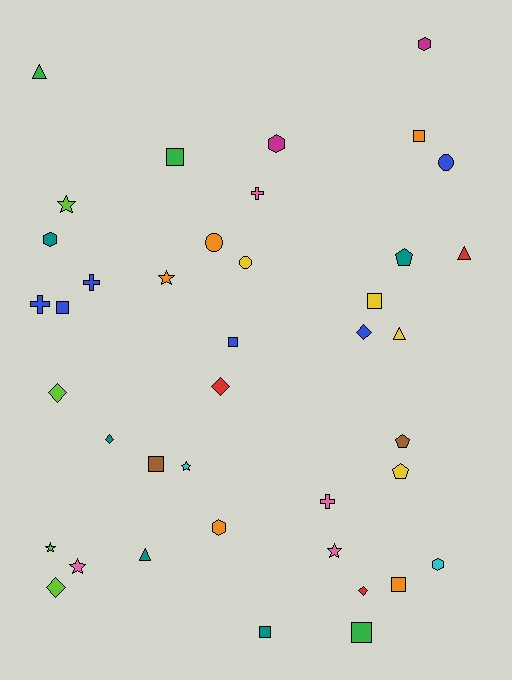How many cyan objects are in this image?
There are 2 cyan objects.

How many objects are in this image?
There are 40 objects.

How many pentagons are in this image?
There are 3 pentagons.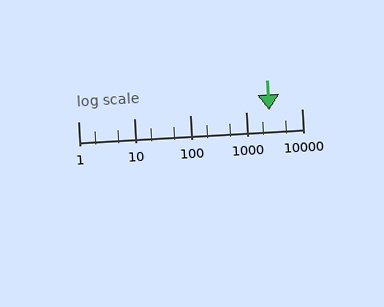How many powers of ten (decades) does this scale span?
The scale spans 4 decades, from 1 to 10000.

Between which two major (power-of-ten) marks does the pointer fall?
The pointer is between 1000 and 10000.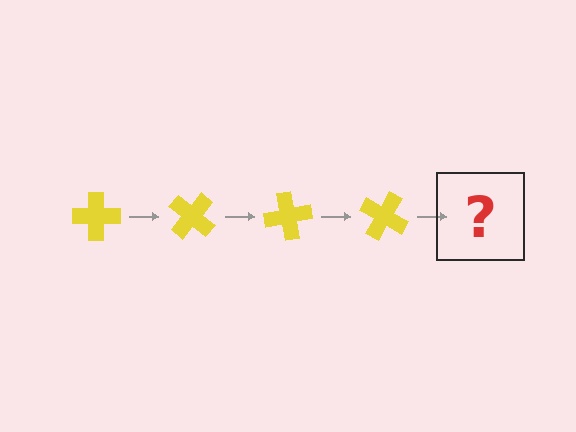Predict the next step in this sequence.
The next step is a yellow cross rotated 160 degrees.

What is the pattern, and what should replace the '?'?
The pattern is that the cross rotates 40 degrees each step. The '?' should be a yellow cross rotated 160 degrees.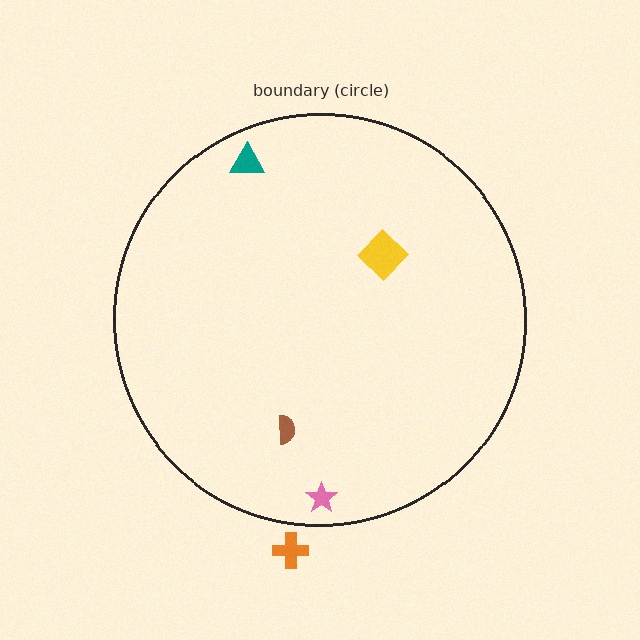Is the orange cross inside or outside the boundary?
Outside.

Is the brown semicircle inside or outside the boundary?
Inside.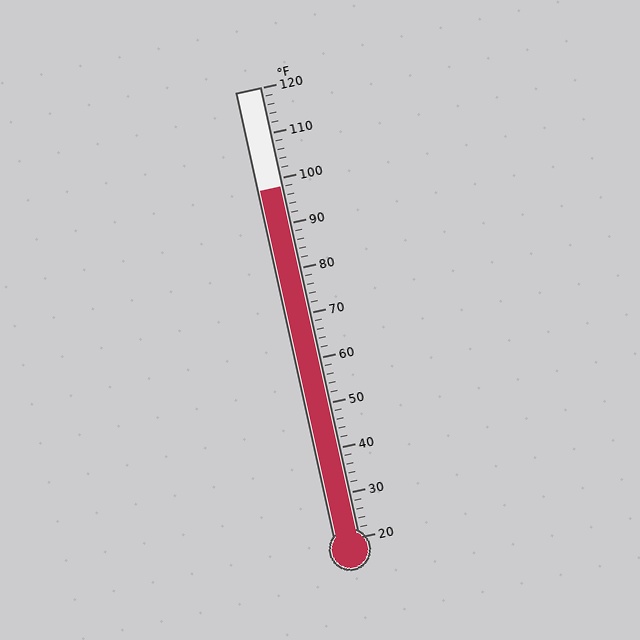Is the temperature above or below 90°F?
The temperature is above 90°F.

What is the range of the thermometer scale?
The thermometer scale ranges from 20°F to 120°F.